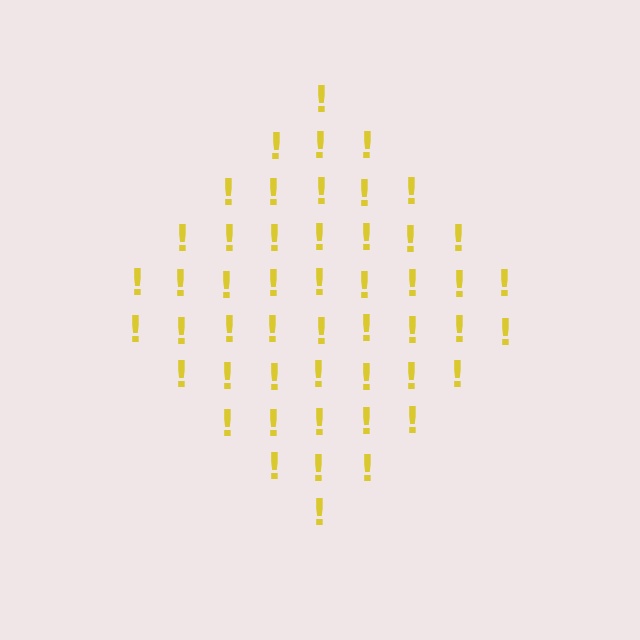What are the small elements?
The small elements are exclamation marks.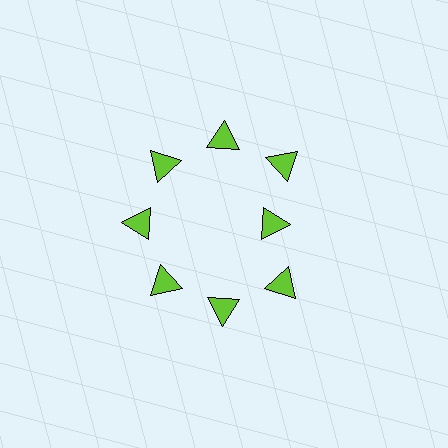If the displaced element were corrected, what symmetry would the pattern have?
It would have 8-fold rotational symmetry — the pattern would map onto itself every 45 degrees.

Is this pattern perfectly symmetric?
No. The 8 lime triangles are arranged in a ring, but one element near the 3 o'clock position is pulled inward toward the center, breaking the 8-fold rotational symmetry.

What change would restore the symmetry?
The symmetry would be restored by moving it outward, back onto the ring so that all 8 triangles sit at equal angles and equal distance from the center.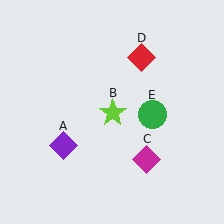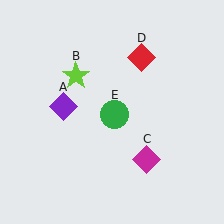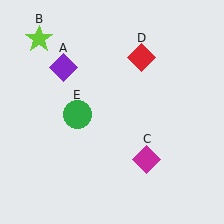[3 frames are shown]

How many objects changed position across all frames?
3 objects changed position: purple diamond (object A), lime star (object B), green circle (object E).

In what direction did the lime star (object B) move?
The lime star (object B) moved up and to the left.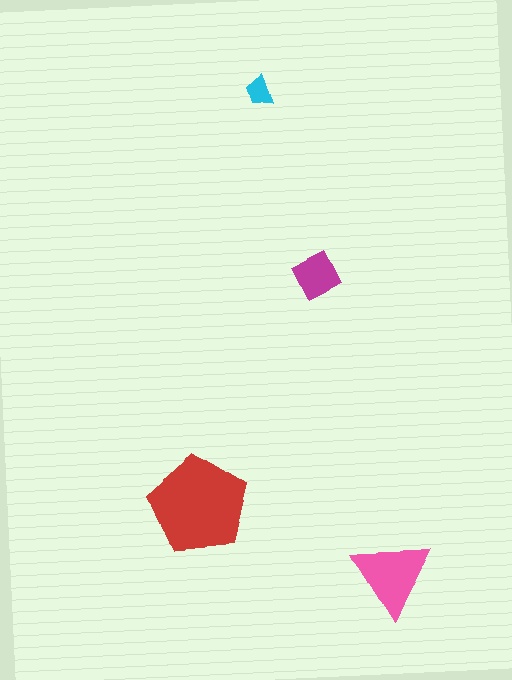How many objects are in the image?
There are 4 objects in the image.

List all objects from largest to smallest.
The red pentagon, the pink triangle, the magenta diamond, the cyan trapezoid.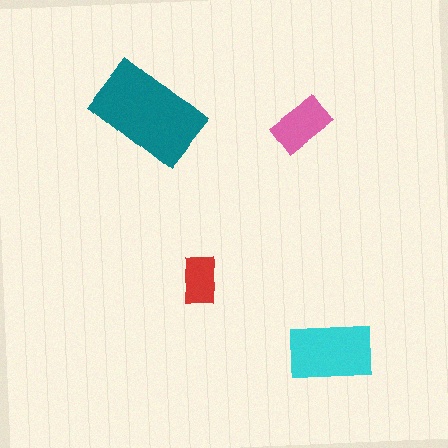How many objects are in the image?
There are 4 objects in the image.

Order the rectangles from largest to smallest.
the teal one, the cyan one, the pink one, the red one.